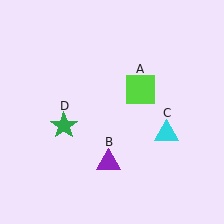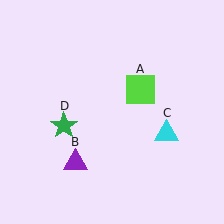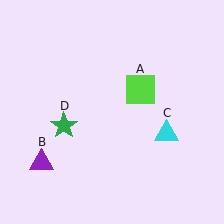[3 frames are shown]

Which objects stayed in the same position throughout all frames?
Lime square (object A) and cyan triangle (object C) and green star (object D) remained stationary.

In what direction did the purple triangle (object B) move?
The purple triangle (object B) moved left.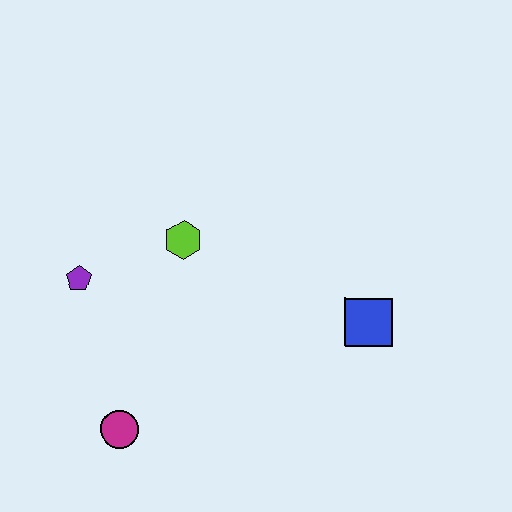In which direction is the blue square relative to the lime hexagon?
The blue square is to the right of the lime hexagon.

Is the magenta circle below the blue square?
Yes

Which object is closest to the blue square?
The lime hexagon is closest to the blue square.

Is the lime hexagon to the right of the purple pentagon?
Yes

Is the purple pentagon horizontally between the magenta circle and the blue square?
No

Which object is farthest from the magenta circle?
The blue square is farthest from the magenta circle.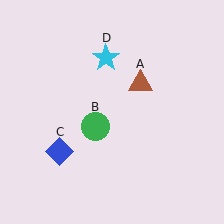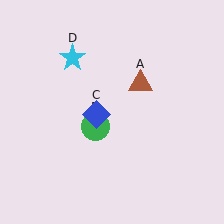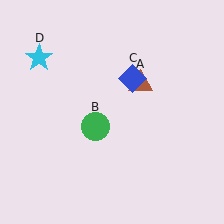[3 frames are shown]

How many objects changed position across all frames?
2 objects changed position: blue diamond (object C), cyan star (object D).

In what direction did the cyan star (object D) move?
The cyan star (object D) moved left.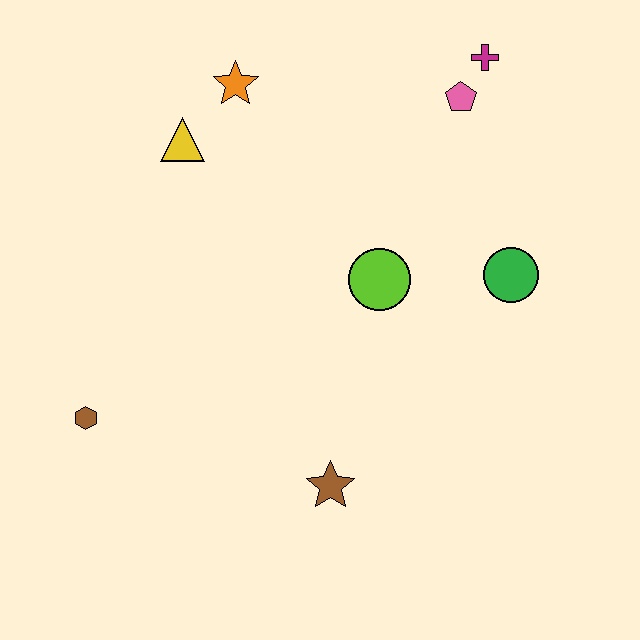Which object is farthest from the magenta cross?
The brown hexagon is farthest from the magenta cross.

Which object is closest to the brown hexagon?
The brown star is closest to the brown hexagon.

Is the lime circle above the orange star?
No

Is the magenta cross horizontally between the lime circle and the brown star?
No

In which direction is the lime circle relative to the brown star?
The lime circle is above the brown star.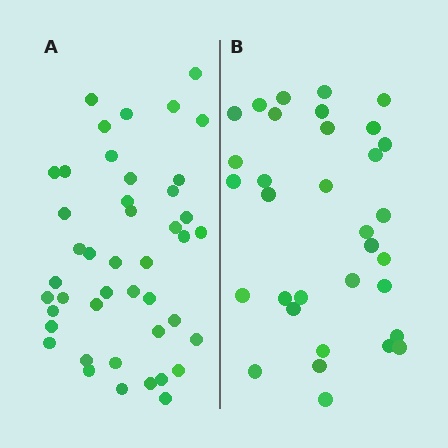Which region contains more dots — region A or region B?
Region A (the left region) has more dots.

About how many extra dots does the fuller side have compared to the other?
Region A has roughly 12 or so more dots than region B.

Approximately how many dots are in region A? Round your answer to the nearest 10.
About 40 dots. (The exact count is 44, which rounds to 40.)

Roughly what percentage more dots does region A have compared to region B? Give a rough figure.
About 35% more.